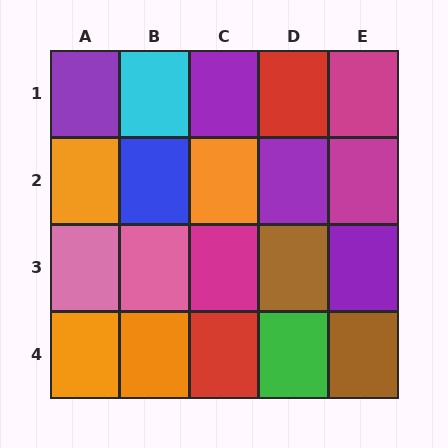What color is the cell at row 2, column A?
Orange.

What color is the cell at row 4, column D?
Green.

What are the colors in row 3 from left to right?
Pink, pink, magenta, brown, purple.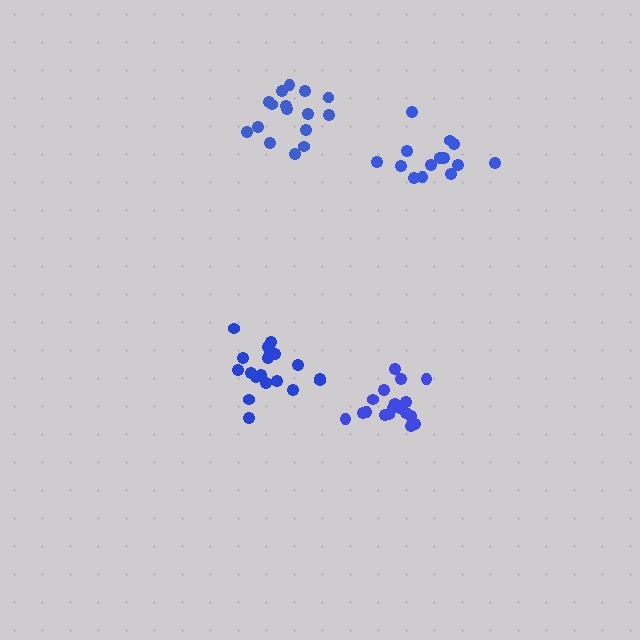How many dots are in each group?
Group 1: 18 dots, Group 2: 14 dots, Group 3: 19 dots, Group 4: 16 dots (67 total).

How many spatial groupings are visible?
There are 4 spatial groupings.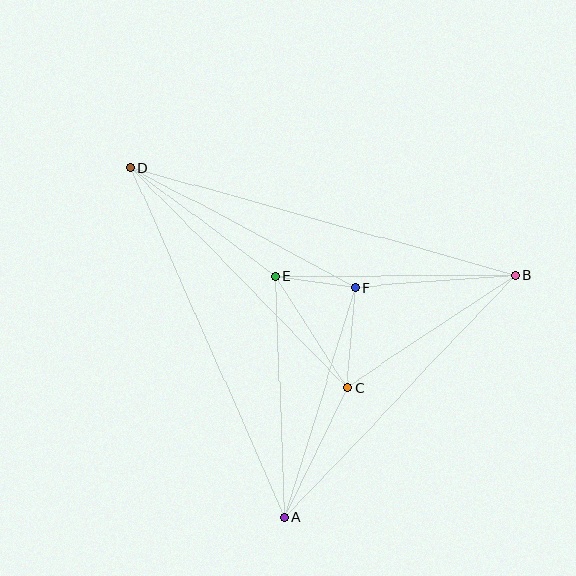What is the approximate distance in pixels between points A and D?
The distance between A and D is approximately 382 pixels.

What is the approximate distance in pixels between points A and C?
The distance between A and C is approximately 144 pixels.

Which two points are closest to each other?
Points E and F are closest to each other.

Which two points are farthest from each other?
Points B and D are farthest from each other.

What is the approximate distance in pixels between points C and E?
The distance between C and E is approximately 132 pixels.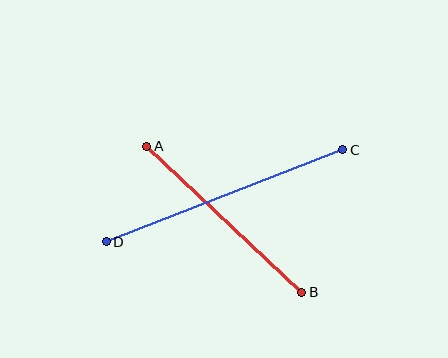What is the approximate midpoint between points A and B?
The midpoint is at approximately (224, 219) pixels.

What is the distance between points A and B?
The distance is approximately 213 pixels.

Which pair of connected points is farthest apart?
Points C and D are farthest apart.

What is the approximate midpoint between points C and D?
The midpoint is at approximately (225, 196) pixels.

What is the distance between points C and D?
The distance is approximately 254 pixels.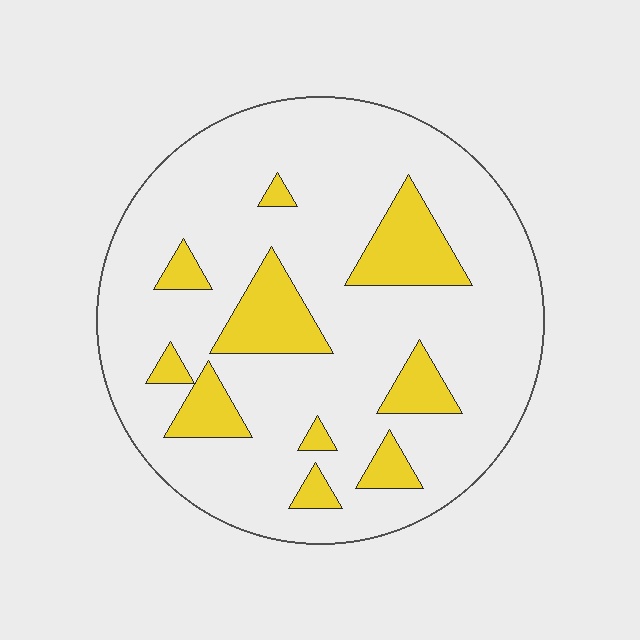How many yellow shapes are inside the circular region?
10.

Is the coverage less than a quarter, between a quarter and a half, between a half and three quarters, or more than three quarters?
Less than a quarter.